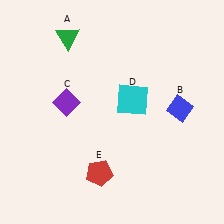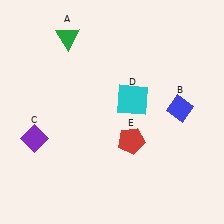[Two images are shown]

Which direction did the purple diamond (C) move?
The purple diamond (C) moved down.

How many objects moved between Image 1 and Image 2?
2 objects moved between the two images.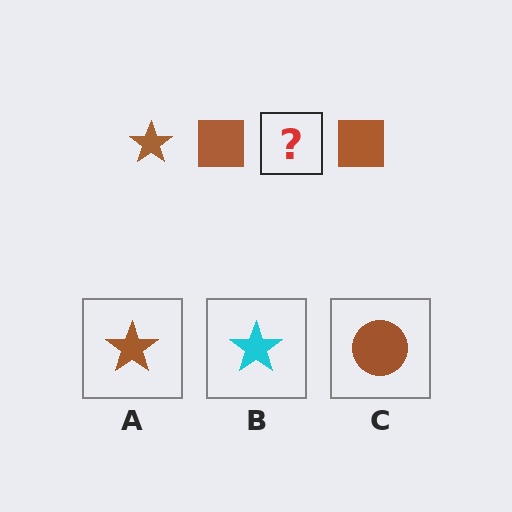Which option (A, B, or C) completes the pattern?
A.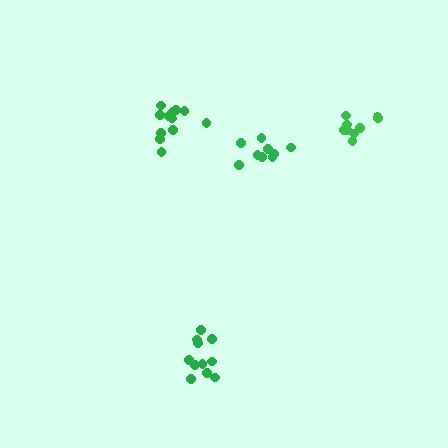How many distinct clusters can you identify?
There are 4 distinct clusters.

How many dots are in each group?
Group 1: 11 dots, Group 2: 9 dots, Group 3: 9 dots, Group 4: 12 dots (41 total).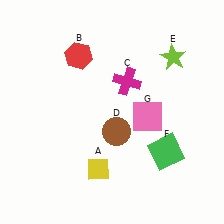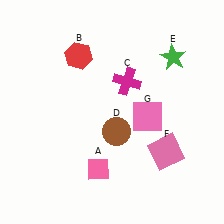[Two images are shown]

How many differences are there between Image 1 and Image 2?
There are 3 differences between the two images.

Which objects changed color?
A changed from yellow to pink. E changed from lime to green. F changed from green to pink.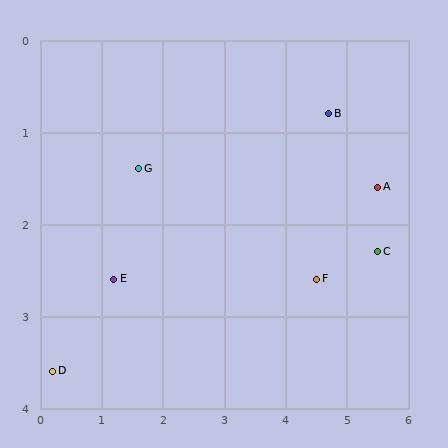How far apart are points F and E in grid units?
Points F and E are about 3.3 grid units apart.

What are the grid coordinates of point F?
Point F is at approximately (4.5, 2.6).